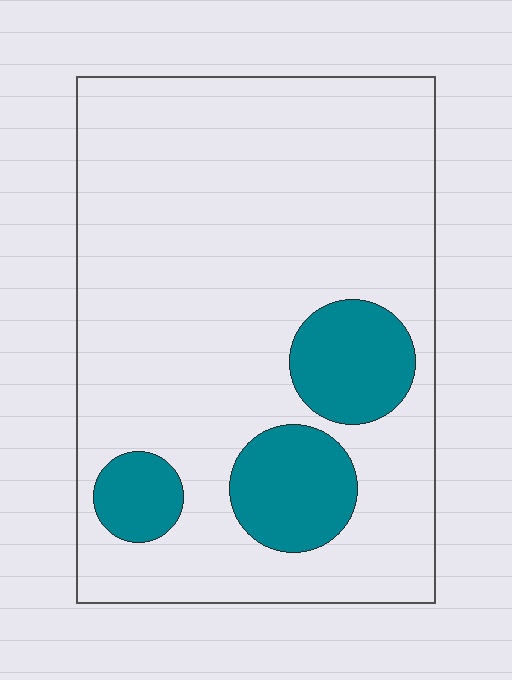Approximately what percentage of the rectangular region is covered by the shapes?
Approximately 15%.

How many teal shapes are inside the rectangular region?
3.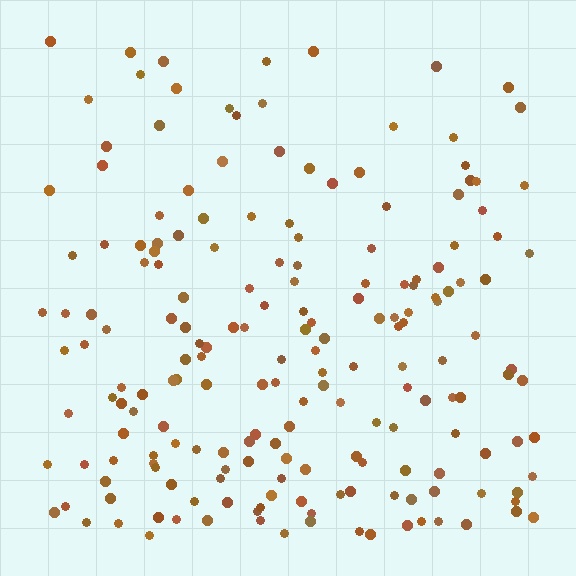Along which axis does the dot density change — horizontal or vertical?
Vertical.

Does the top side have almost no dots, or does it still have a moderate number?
Still a moderate number, just noticeably fewer than the bottom.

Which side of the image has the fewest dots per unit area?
The top.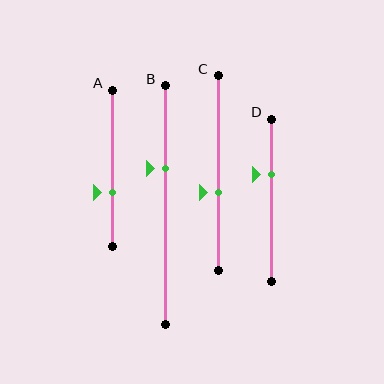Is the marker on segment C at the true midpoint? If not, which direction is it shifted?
No, the marker on segment C is shifted downward by about 10% of the segment length.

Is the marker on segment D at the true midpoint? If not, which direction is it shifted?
No, the marker on segment D is shifted upward by about 16% of the segment length.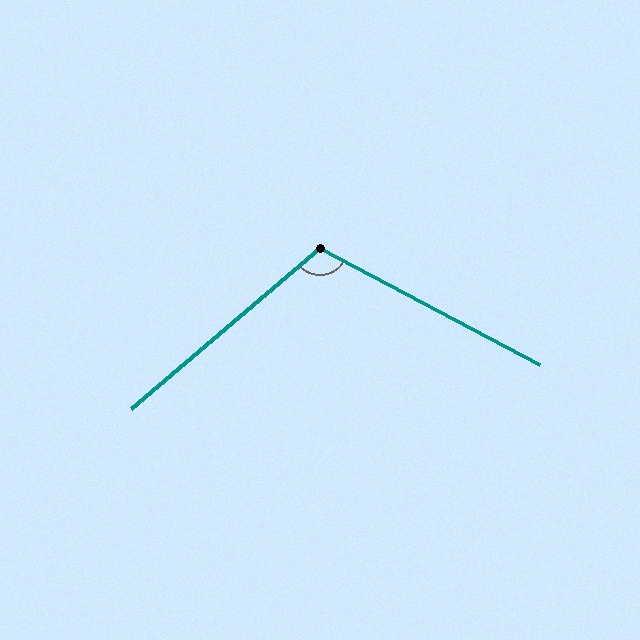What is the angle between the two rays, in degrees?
Approximately 111 degrees.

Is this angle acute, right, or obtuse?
It is obtuse.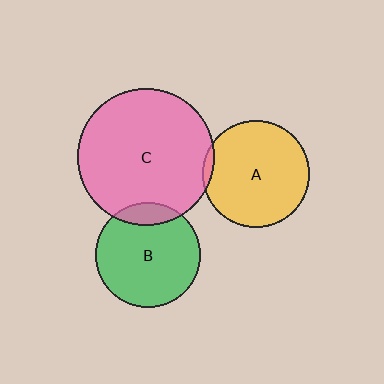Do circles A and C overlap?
Yes.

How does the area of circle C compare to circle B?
Approximately 1.7 times.